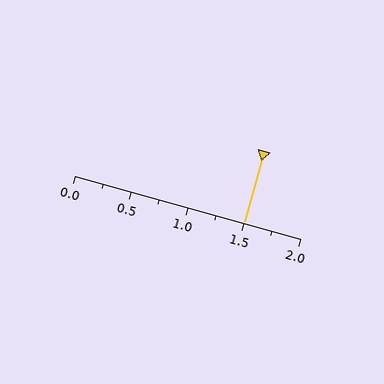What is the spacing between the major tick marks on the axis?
The major ticks are spaced 0.5 apart.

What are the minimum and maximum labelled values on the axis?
The axis runs from 0.0 to 2.0.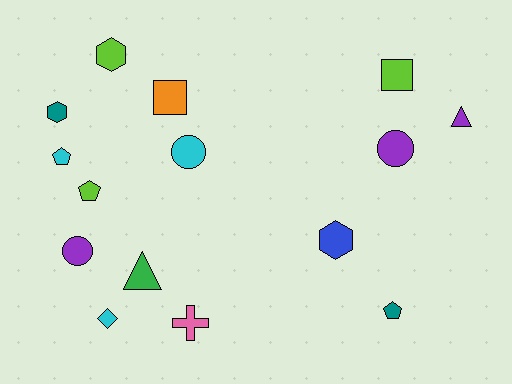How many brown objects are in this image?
There are no brown objects.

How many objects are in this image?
There are 15 objects.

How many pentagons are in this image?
There are 3 pentagons.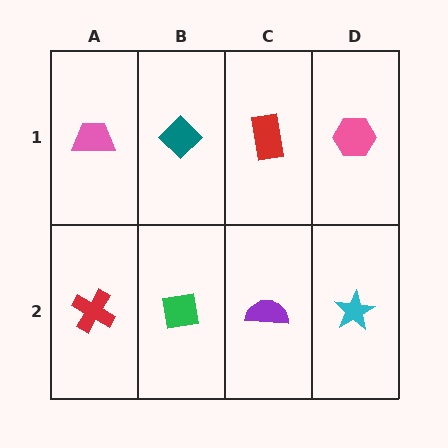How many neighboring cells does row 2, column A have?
2.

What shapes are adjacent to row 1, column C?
A purple semicircle (row 2, column C), a teal diamond (row 1, column B), a pink hexagon (row 1, column D).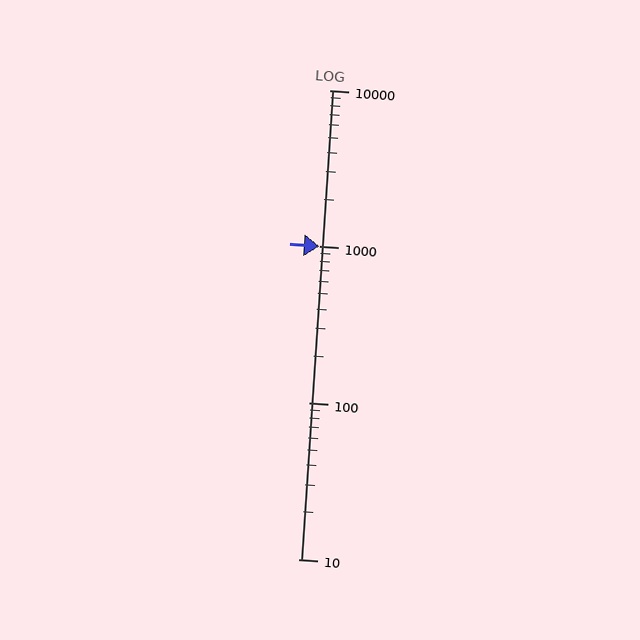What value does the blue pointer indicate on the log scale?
The pointer indicates approximately 1000.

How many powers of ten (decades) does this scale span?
The scale spans 3 decades, from 10 to 10000.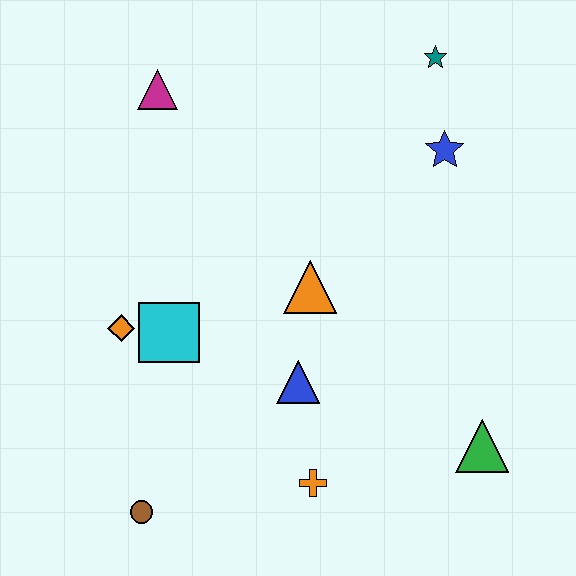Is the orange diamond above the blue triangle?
Yes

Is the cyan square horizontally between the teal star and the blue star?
No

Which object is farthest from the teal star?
The brown circle is farthest from the teal star.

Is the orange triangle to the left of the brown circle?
No